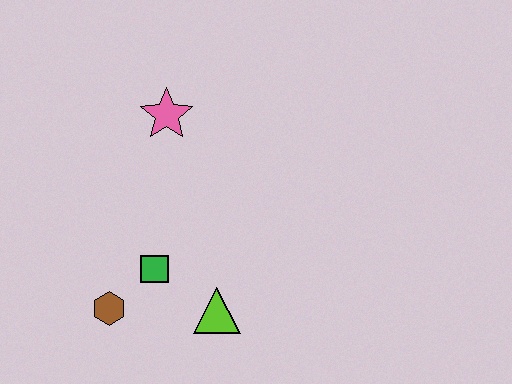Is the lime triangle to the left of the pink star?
No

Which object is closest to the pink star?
The green square is closest to the pink star.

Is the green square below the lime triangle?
No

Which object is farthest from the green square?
The pink star is farthest from the green square.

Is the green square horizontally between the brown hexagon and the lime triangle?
Yes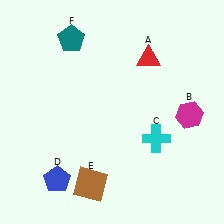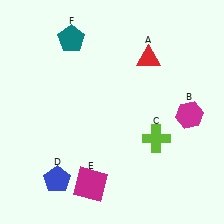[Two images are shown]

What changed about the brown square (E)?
In Image 1, E is brown. In Image 2, it changed to magenta.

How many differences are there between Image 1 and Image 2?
There are 2 differences between the two images.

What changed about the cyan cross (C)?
In Image 1, C is cyan. In Image 2, it changed to lime.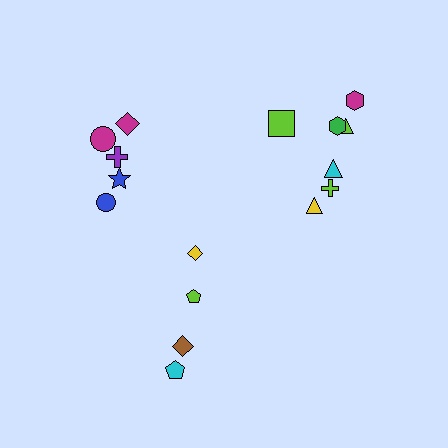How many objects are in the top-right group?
There are 7 objects.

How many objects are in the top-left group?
There are 5 objects.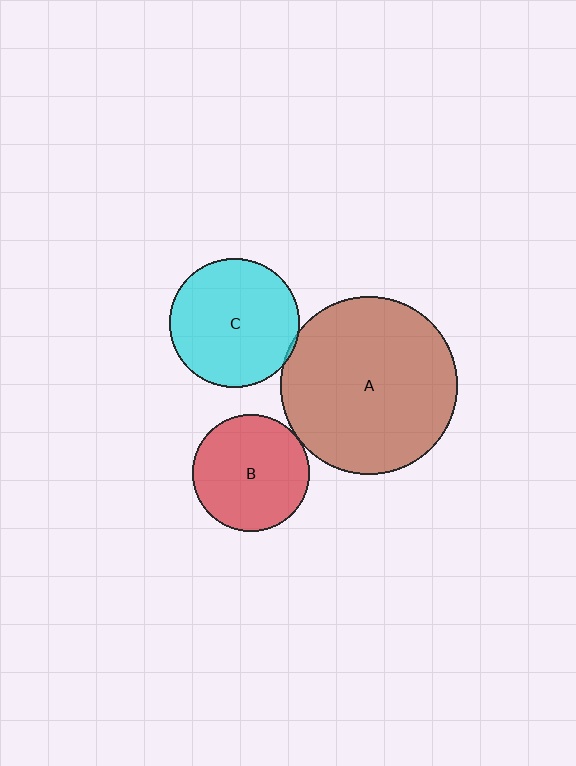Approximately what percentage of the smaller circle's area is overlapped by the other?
Approximately 5%.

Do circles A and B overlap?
Yes.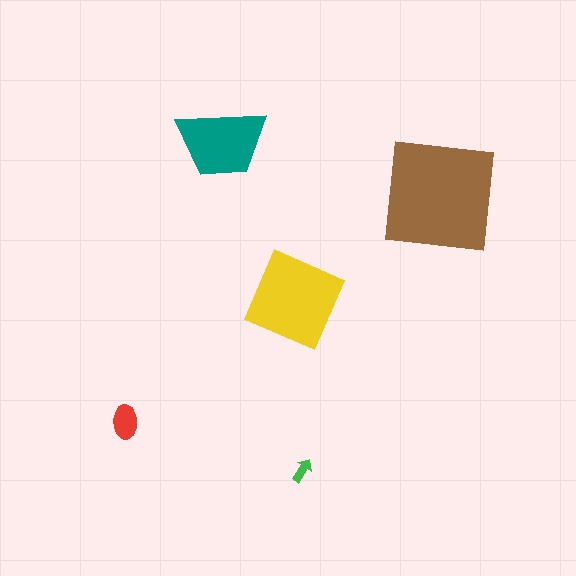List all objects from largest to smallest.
The brown square, the yellow diamond, the teal trapezoid, the red ellipse, the green arrow.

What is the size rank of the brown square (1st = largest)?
1st.